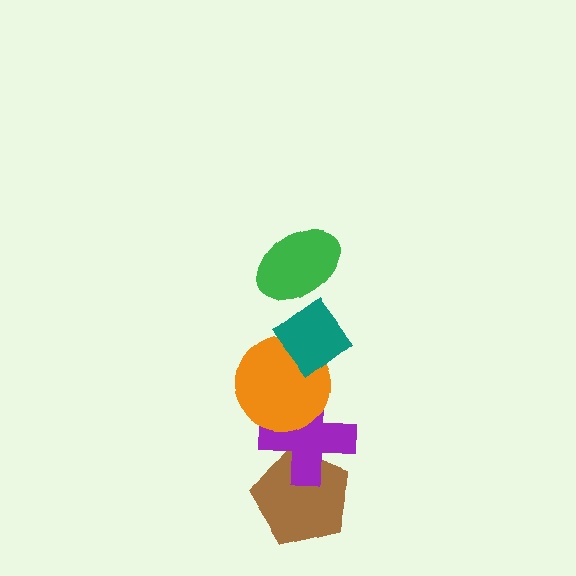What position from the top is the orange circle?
The orange circle is 3rd from the top.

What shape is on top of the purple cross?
The orange circle is on top of the purple cross.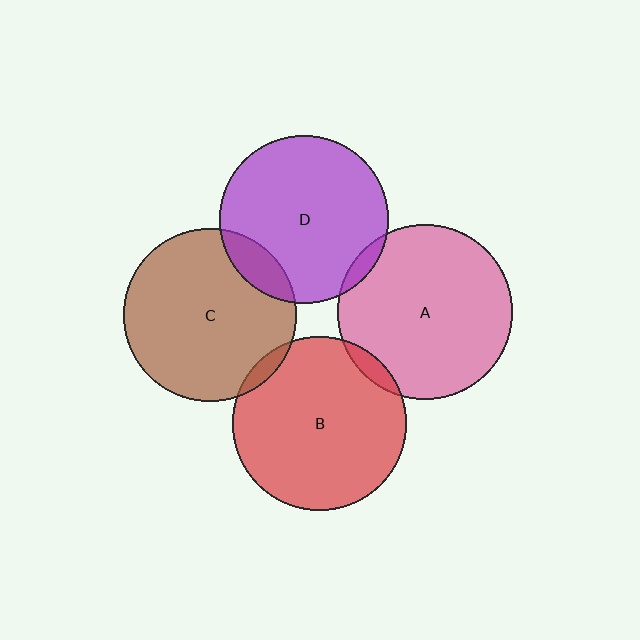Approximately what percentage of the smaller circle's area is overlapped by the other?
Approximately 10%.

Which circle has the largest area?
Circle A (pink).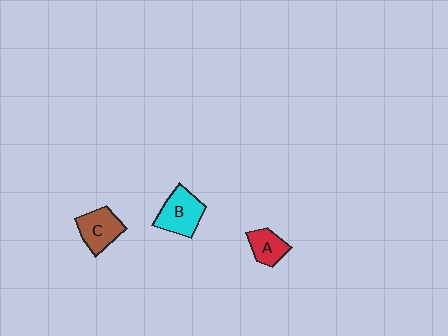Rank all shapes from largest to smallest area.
From largest to smallest: B (cyan), C (brown), A (red).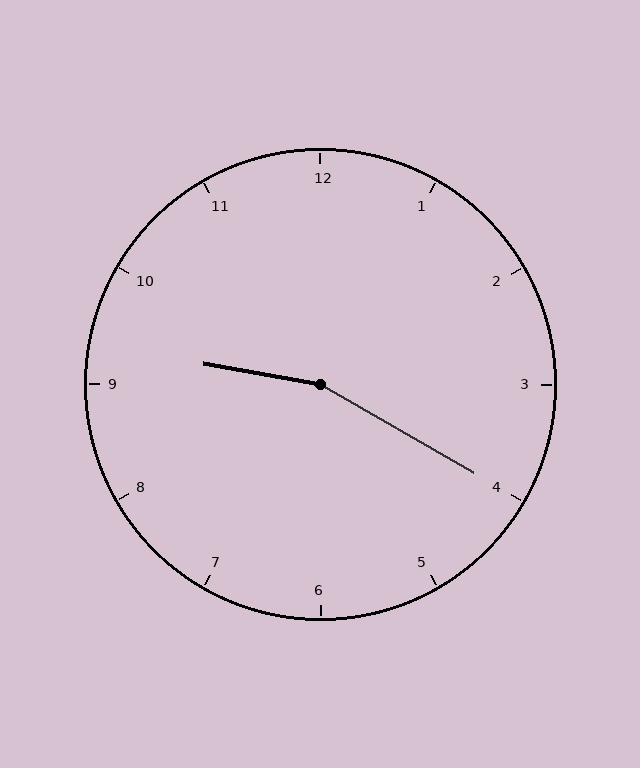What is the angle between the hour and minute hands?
Approximately 160 degrees.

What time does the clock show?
9:20.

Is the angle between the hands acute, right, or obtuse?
It is obtuse.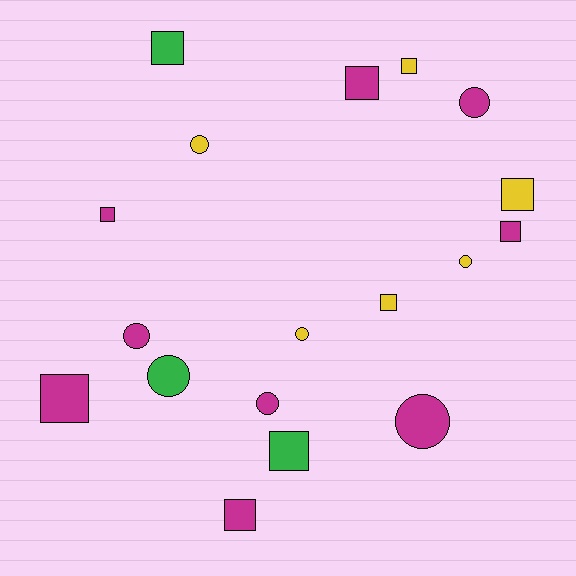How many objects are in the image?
There are 18 objects.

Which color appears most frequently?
Magenta, with 9 objects.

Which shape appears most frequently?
Square, with 10 objects.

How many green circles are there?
There is 1 green circle.